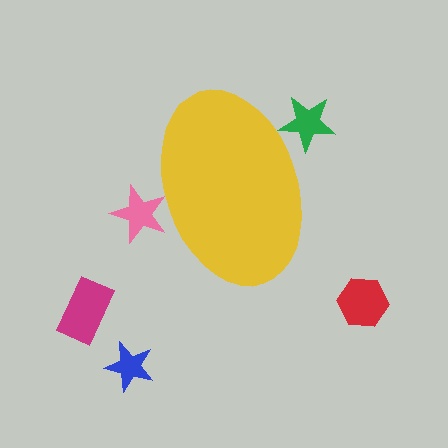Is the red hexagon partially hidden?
No, the red hexagon is fully visible.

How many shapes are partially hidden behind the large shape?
2 shapes are partially hidden.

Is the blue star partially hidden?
No, the blue star is fully visible.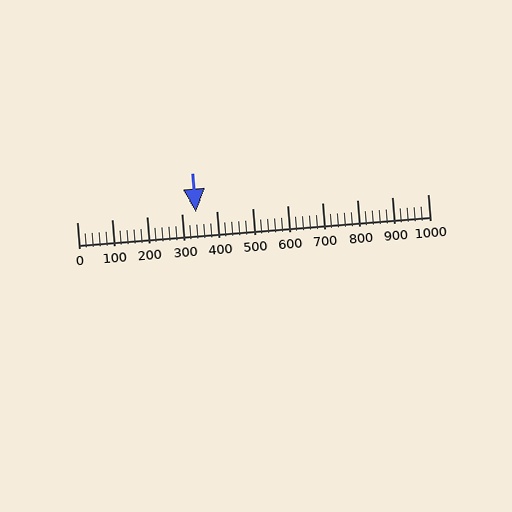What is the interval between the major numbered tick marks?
The major tick marks are spaced 100 units apart.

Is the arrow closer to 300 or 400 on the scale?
The arrow is closer to 300.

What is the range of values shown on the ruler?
The ruler shows values from 0 to 1000.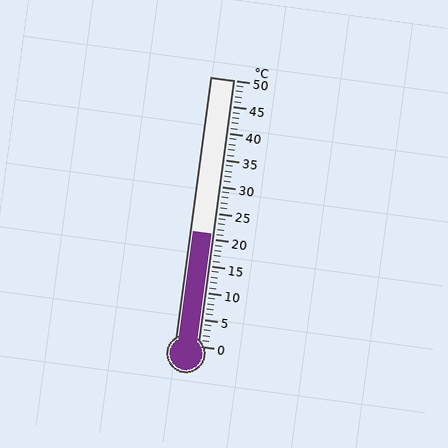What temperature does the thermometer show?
The thermometer shows approximately 21°C.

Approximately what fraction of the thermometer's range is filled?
The thermometer is filled to approximately 40% of its range.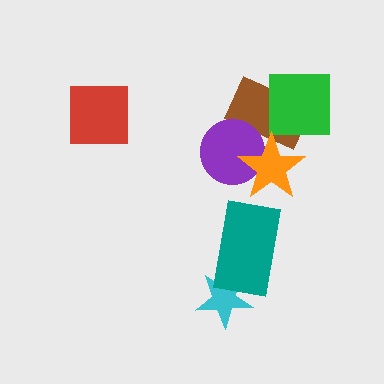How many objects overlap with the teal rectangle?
1 object overlaps with the teal rectangle.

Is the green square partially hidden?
No, no other shape covers it.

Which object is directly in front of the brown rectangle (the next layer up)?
The green square is directly in front of the brown rectangle.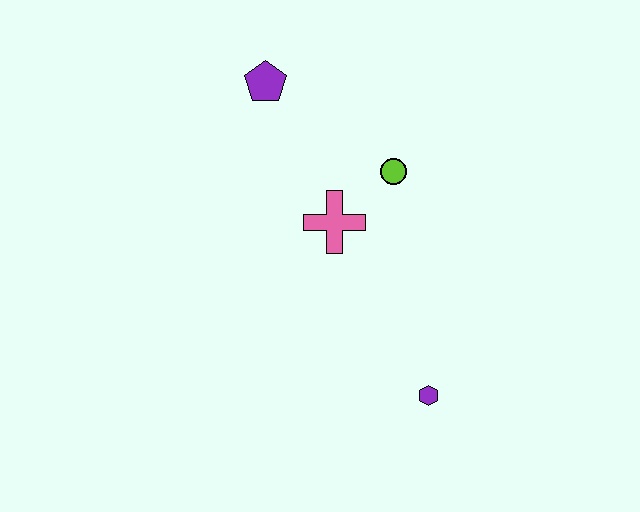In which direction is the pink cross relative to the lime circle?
The pink cross is to the left of the lime circle.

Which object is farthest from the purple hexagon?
The purple pentagon is farthest from the purple hexagon.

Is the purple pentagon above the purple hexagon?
Yes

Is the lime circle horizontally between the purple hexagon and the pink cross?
Yes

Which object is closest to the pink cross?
The lime circle is closest to the pink cross.